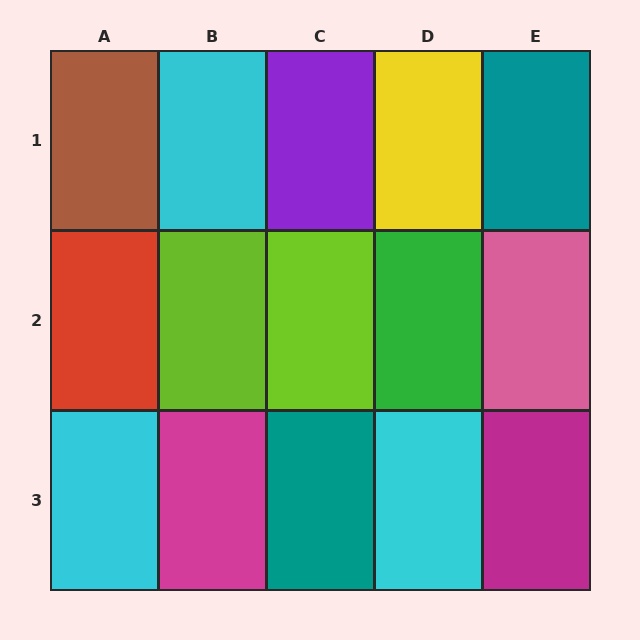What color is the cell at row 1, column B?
Cyan.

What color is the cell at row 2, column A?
Red.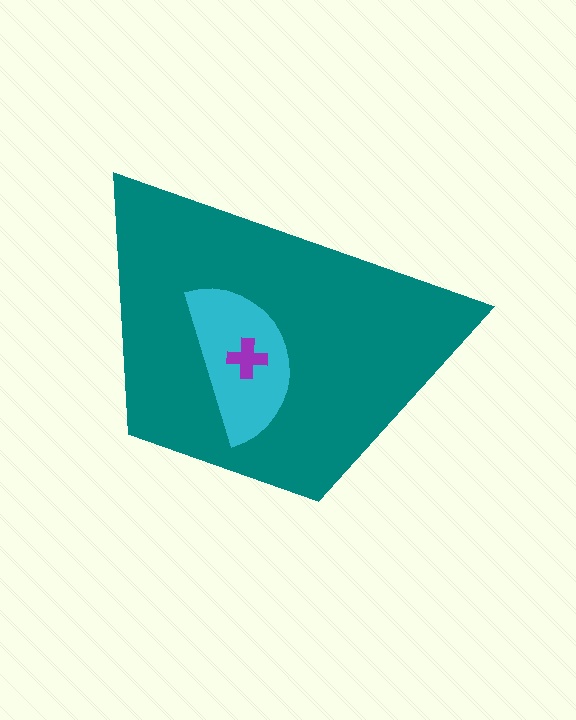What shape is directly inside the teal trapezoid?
The cyan semicircle.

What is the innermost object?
The purple cross.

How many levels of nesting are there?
3.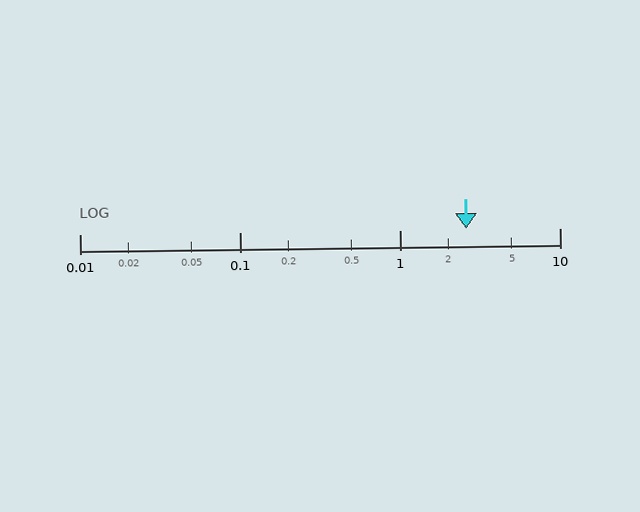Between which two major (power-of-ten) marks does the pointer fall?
The pointer is between 1 and 10.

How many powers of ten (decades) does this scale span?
The scale spans 3 decades, from 0.01 to 10.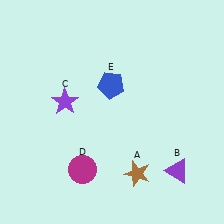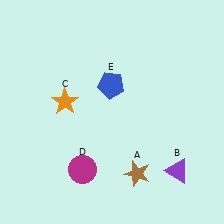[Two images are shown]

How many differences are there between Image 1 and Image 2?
There is 1 difference between the two images.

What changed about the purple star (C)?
In Image 1, C is purple. In Image 2, it changed to orange.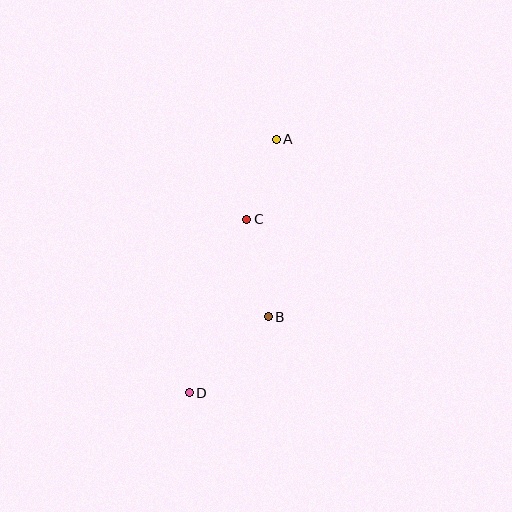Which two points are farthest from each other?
Points A and D are farthest from each other.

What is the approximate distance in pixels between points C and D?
The distance between C and D is approximately 183 pixels.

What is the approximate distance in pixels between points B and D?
The distance between B and D is approximately 110 pixels.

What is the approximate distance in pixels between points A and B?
The distance between A and B is approximately 178 pixels.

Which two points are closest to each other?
Points A and C are closest to each other.